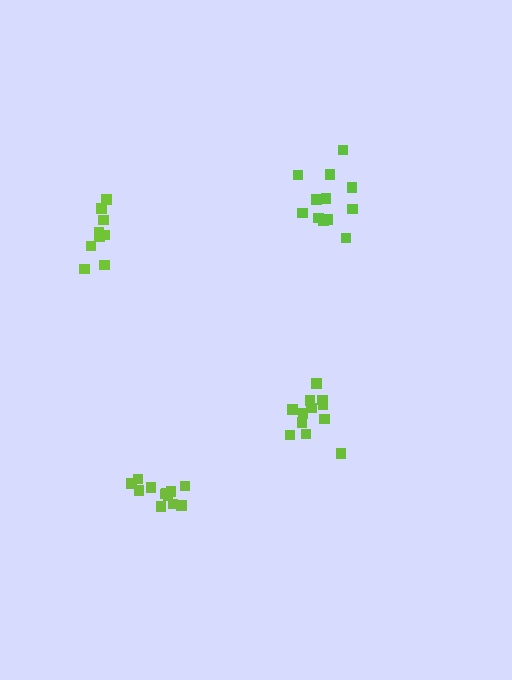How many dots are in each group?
Group 1: 12 dots, Group 2: 12 dots, Group 3: 9 dots, Group 4: 12 dots (45 total).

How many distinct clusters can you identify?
There are 4 distinct clusters.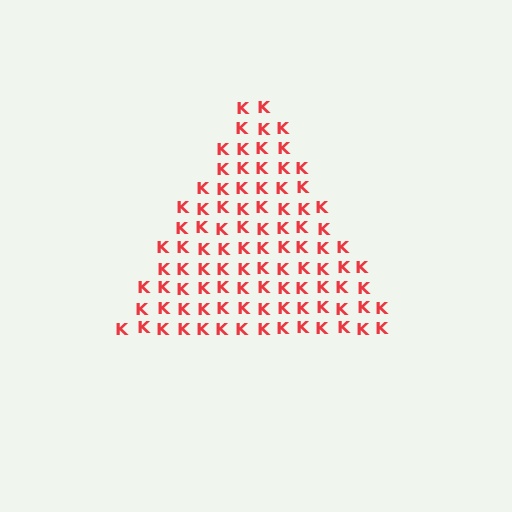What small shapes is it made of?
It is made of small letter K's.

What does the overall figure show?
The overall figure shows a triangle.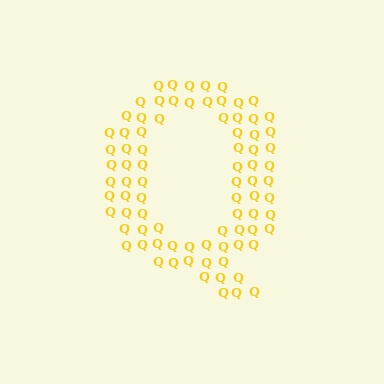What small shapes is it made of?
It is made of small letter Q's.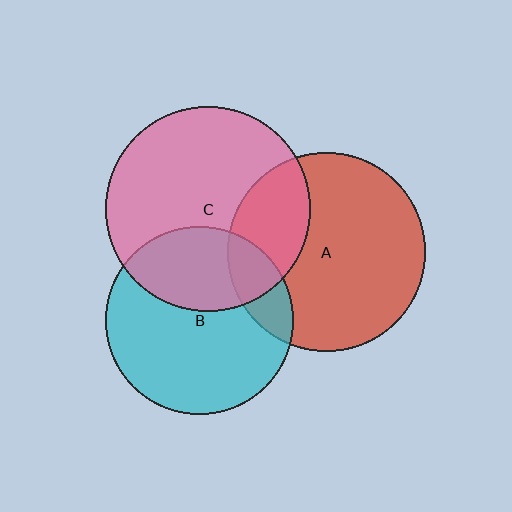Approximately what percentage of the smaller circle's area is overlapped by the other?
Approximately 15%.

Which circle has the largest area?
Circle C (pink).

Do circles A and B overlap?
Yes.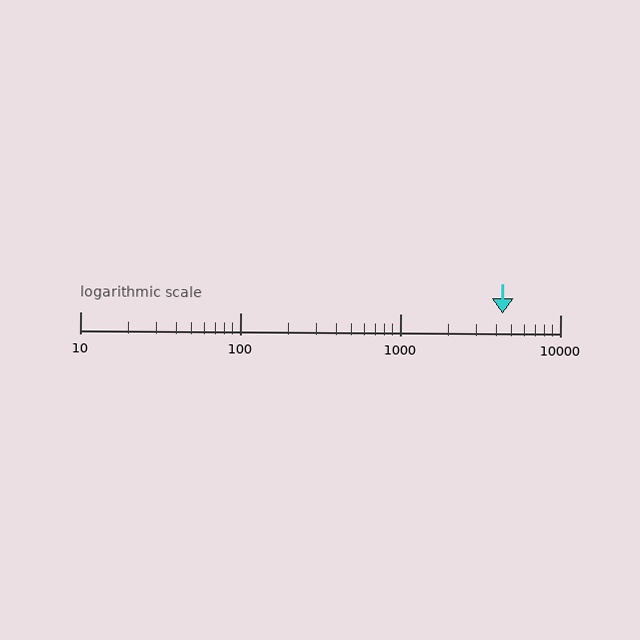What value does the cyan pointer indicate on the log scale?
The pointer indicates approximately 4400.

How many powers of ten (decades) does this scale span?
The scale spans 3 decades, from 10 to 10000.